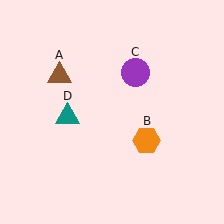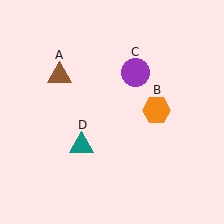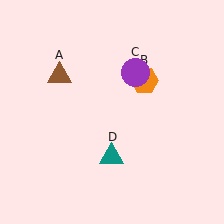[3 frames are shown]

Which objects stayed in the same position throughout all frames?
Brown triangle (object A) and purple circle (object C) remained stationary.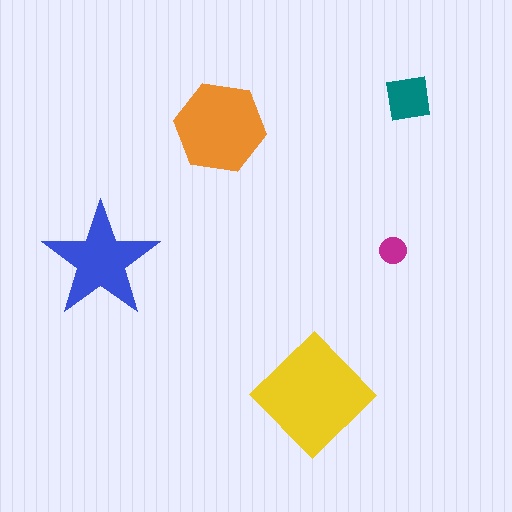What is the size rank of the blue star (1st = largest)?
3rd.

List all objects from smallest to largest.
The magenta circle, the teal square, the blue star, the orange hexagon, the yellow diamond.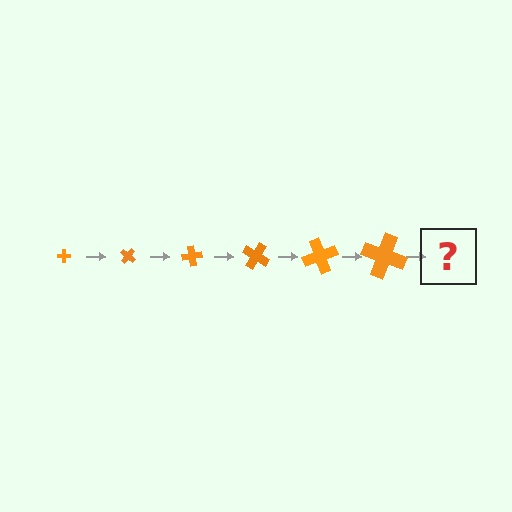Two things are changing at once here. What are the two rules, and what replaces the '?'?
The two rules are that the cross grows larger each step and it rotates 40 degrees each step. The '?' should be a cross, larger than the previous one and rotated 240 degrees from the start.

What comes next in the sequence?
The next element should be a cross, larger than the previous one and rotated 240 degrees from the start.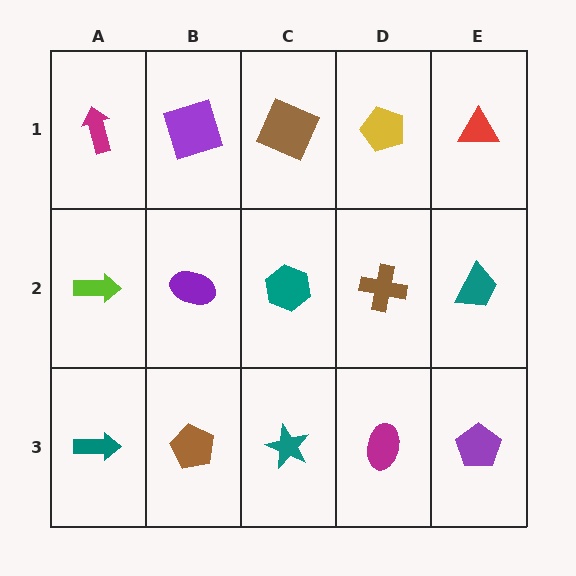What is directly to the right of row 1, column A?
A purple square.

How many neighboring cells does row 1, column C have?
3.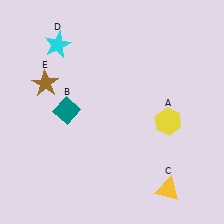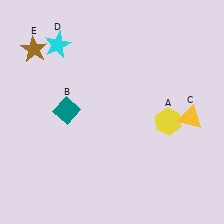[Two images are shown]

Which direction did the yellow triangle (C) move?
The yellow triangle (C) moved up.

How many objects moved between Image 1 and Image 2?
2 objects moved between the two images.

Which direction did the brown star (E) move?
The brown star (E) moved up.